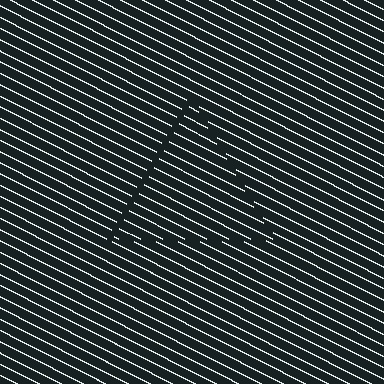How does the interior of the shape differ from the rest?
The interior of the shape contains the same grating, shifted by half a period — the contour is defined by the phase discontinuity where line-ends from the inner and outer gratings abut.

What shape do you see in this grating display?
An illusory triangle. The interior of the shape contains the same grating, shifted by half a period — the contour is defined by the phase discontinuity where line-ends from the inner and outer gratings abut.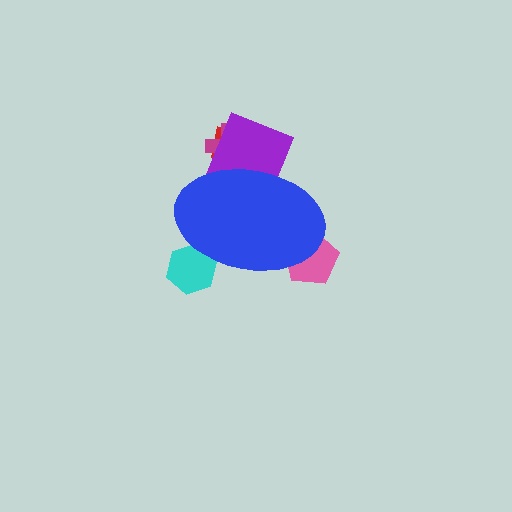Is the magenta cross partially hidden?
Yes, the magenta cross is partially hidden behind the blue ellipse.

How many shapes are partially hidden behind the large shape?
5 shapes are partially hidden.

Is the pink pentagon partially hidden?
Yes, the pink pentagon is partially hidden behind the blue ellipse.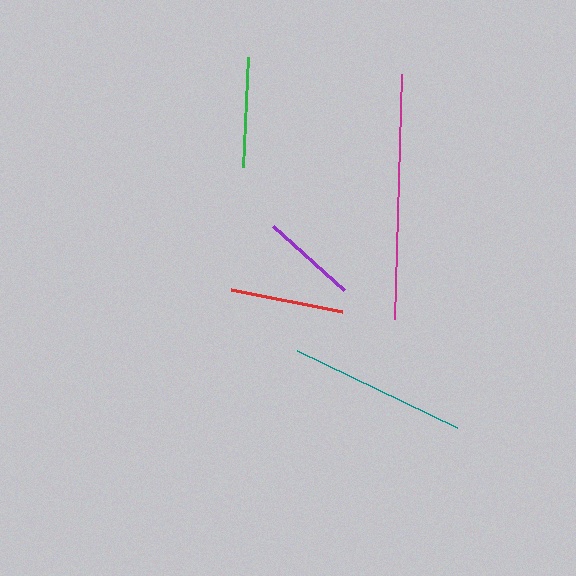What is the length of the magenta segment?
The magenta segment is approximately 245 pixels long.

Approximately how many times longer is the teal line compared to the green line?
The teal line is approximately 1.6 times the length of the green line.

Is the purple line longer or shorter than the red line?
The red line is longer than the purple line.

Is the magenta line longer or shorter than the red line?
The magenta line is longer than the red line.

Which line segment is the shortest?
The purple line is the shortest at approximately 95 pixels.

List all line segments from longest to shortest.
From longest to shortest: magenta, teal, red, green, purple.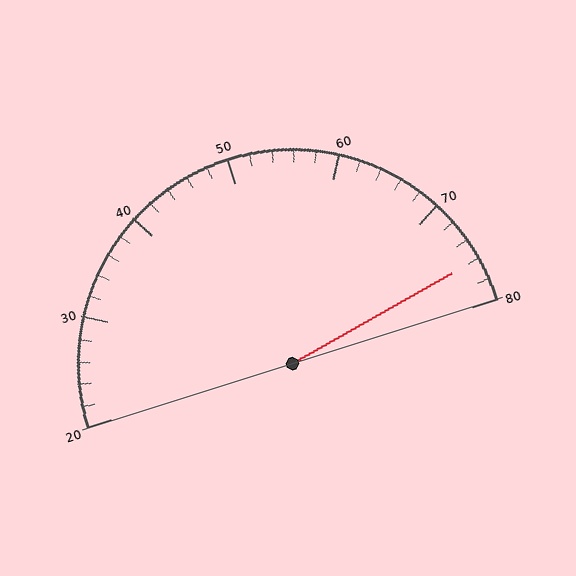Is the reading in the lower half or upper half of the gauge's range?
The reading is in the upper half of the range (20 to 80).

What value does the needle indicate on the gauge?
The needle indicates approximately 76.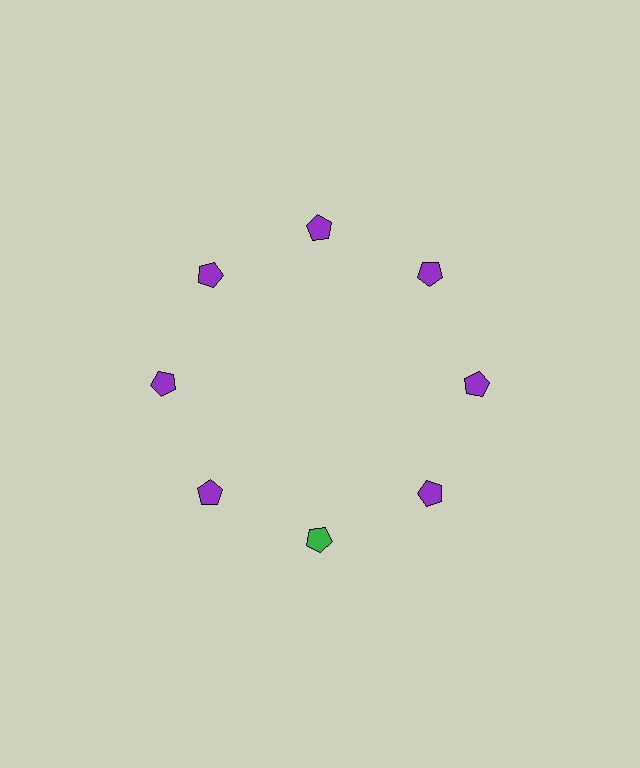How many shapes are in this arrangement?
There are 8 shapes arranged in a ring pattern.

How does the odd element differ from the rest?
It has a different color: green instead of purple.